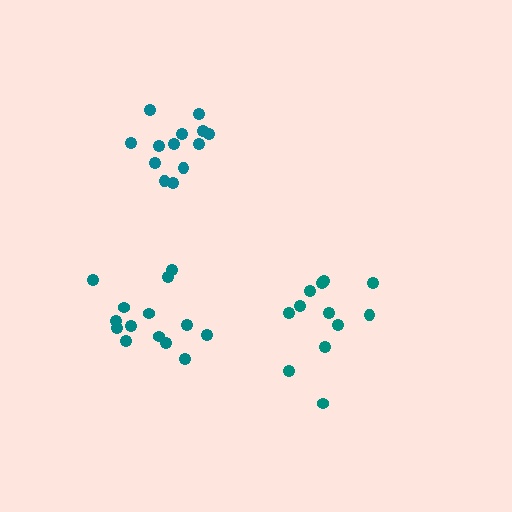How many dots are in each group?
Group 1: 12 dots, Group 2: 13 dots, Group 3: 14 dots (39 total).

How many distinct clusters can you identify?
There are 3 distinct clusters.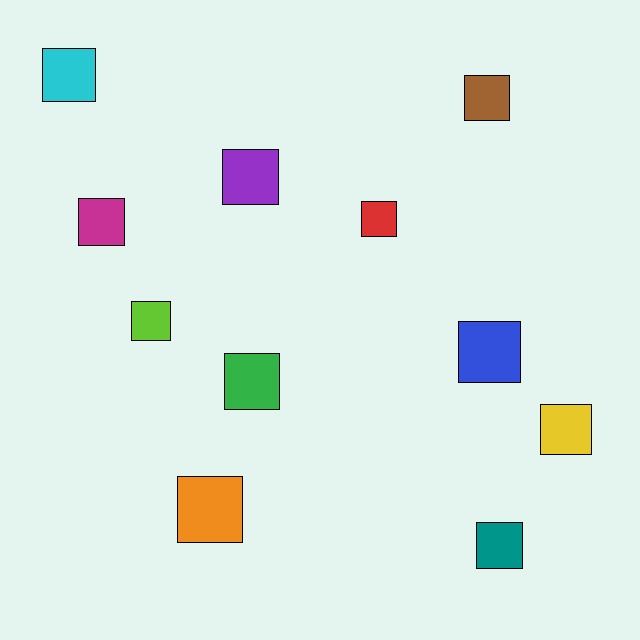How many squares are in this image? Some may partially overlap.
There are 11 squares.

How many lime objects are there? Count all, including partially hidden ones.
There is 1 lime object.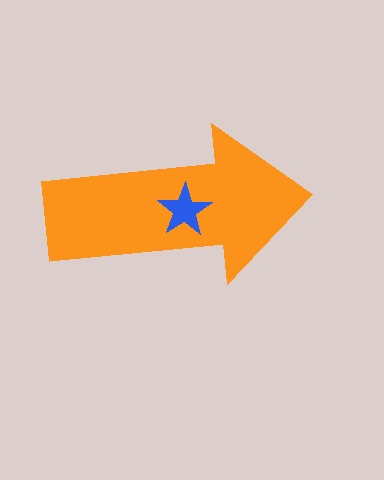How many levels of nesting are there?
2.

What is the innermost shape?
The blue star.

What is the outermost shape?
The orange arrow.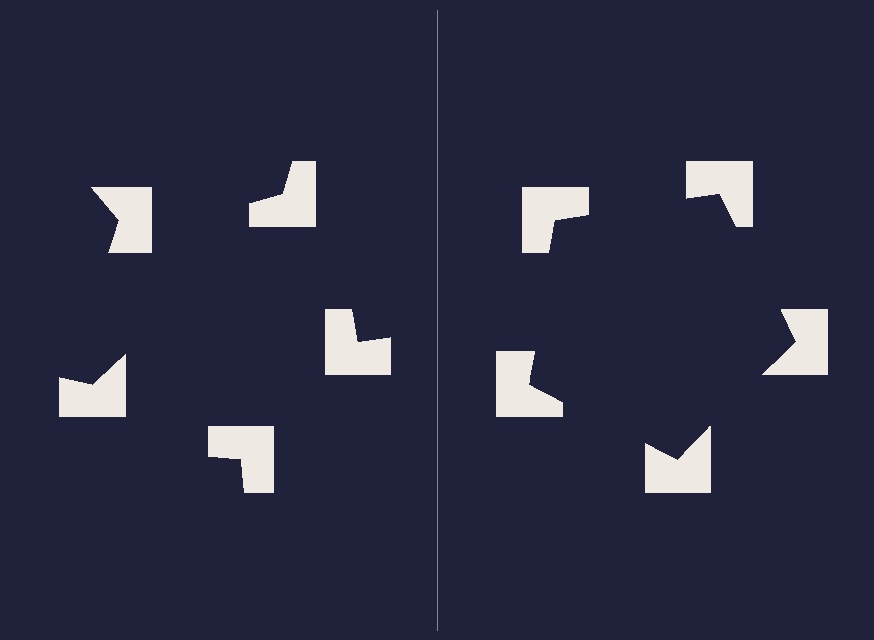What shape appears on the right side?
An illusory pentagon.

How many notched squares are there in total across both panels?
10 — 5 on each side.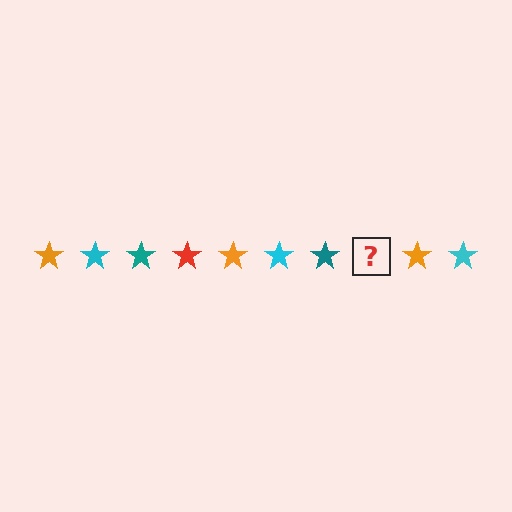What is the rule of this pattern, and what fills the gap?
The rule is that the pattern cycles through orange, cyan, teal, red stars. The gap should be filled with a red star.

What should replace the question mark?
The question mark should be replaced with a red star.